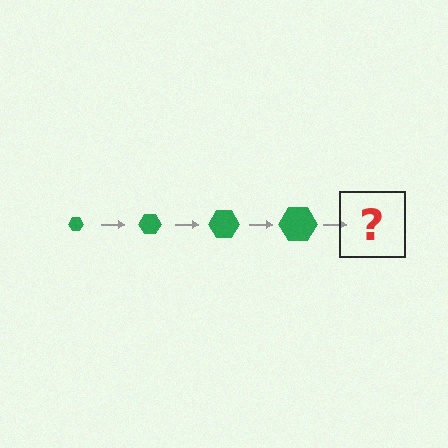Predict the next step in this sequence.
The next step is a green hexagon, larger than the previous one.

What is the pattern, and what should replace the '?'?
The pattern is that the hexagon gets progressively larger each step. The '?' should be a green hexagon, larger than the previous one.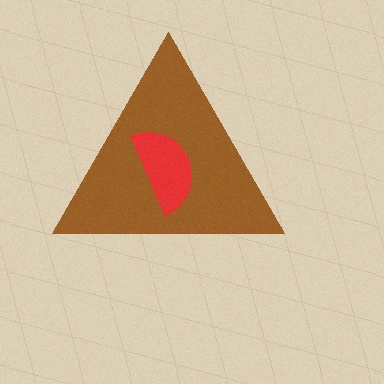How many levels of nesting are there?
2.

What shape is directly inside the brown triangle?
The red semicircle.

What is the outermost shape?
The brown triangle.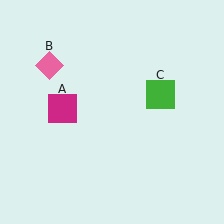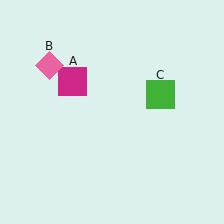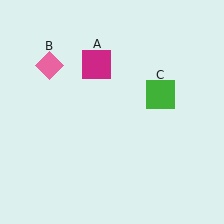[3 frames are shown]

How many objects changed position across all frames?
1 object changed position: magenta square (object A).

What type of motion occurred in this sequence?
The magenta square (object A) rotated clockwise around the center of the scene.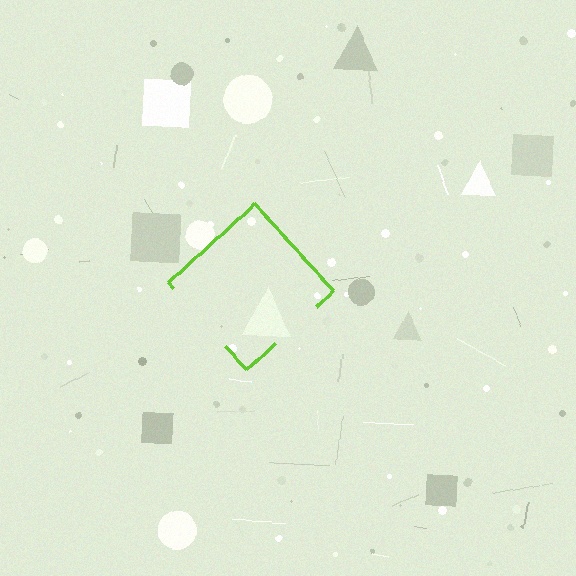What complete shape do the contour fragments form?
The contour fragments form a diamond.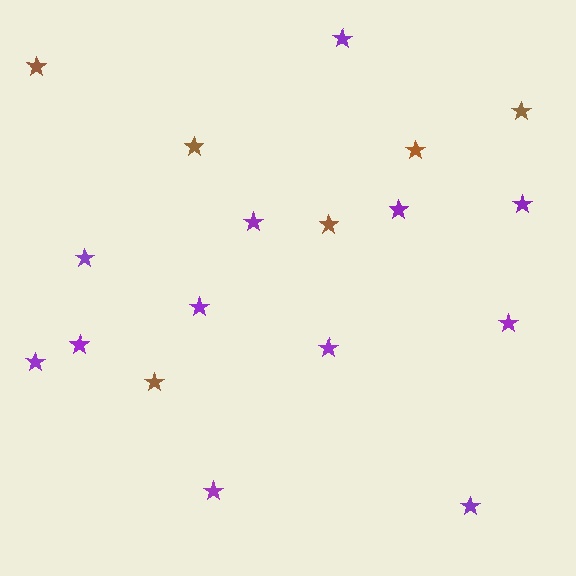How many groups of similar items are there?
There are 2 groups: one group of purple stars (12) and one group of brown stars (6).